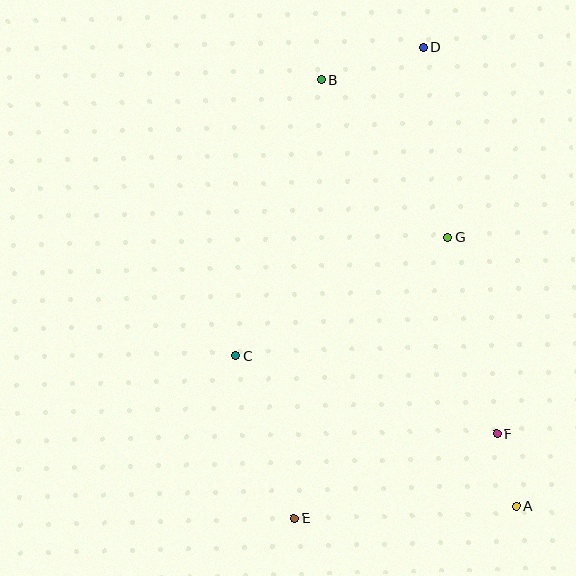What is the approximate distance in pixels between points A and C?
The distance between A and C is approximately 319 pixels.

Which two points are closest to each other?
Points A and F are closest to each other.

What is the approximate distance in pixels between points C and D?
The distance between C and D is approximately 362 pixels.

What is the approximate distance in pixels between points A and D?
The distance between A and D is approximately 468 pixels.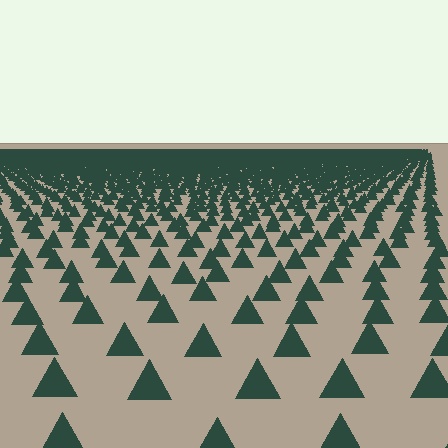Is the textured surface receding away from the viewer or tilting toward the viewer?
The surface is receding away from the viewer. Texture elements get smaller and denser toward the top.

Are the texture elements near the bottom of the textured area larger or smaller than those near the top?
Larger. Near the bottom, elements are closer to the viewer and appear at a bigger on-screen size.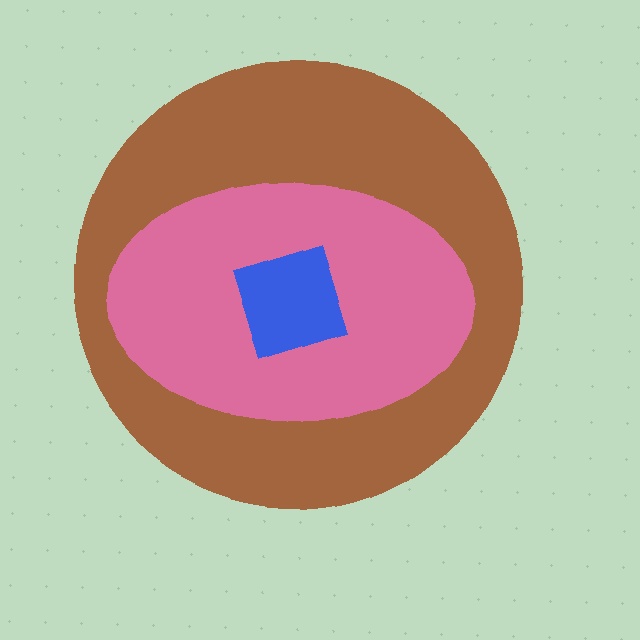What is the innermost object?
The blue square.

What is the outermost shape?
The brown circle.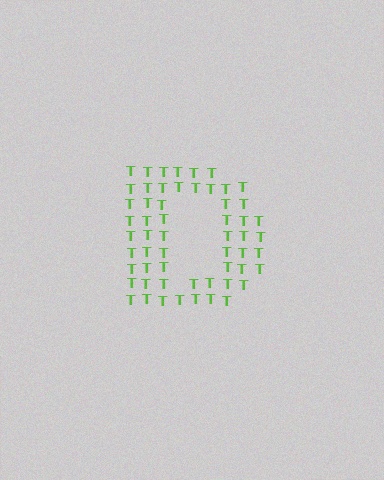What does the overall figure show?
The overall figure shows the letter D.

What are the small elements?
The small elements are letter T's.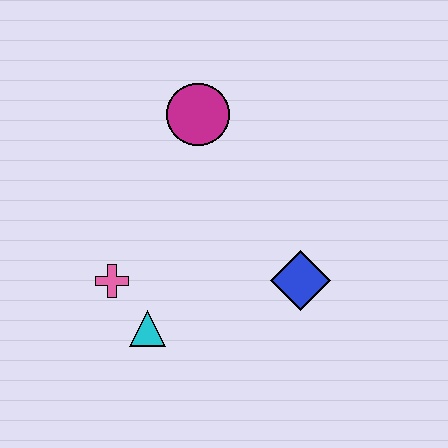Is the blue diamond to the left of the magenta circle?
No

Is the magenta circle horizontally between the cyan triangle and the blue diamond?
Yes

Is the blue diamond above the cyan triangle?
Yes